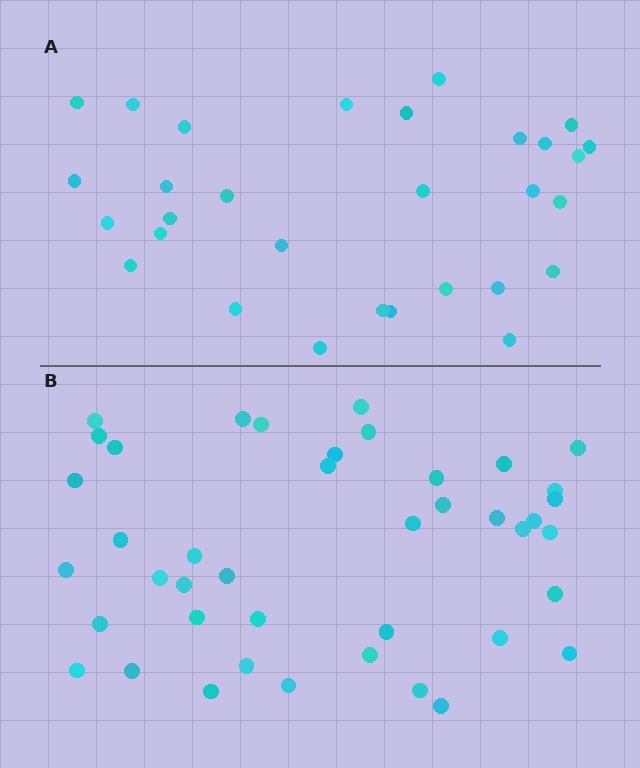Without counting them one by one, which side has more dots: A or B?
Region B (the bottom region) has more dots.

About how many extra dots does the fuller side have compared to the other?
Region B has roughly 12 or so more dots than region A.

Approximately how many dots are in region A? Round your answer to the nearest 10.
About 30 dots.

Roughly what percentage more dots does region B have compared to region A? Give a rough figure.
About 40% more.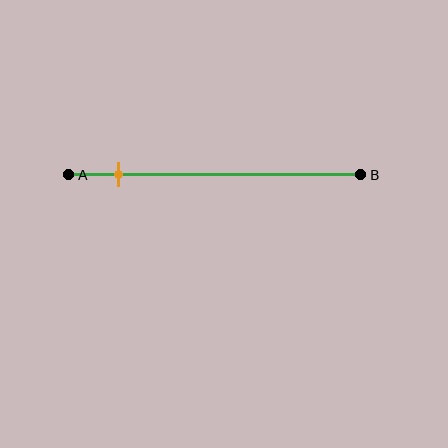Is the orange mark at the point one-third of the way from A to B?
No, the mark is at about 15% from A, not at the 33% one-third point.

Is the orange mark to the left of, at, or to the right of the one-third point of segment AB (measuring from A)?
The orange mark is to the left of the one-third point of segment AB.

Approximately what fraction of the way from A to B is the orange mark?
The orange mark is approximately 15% of the way from A to B.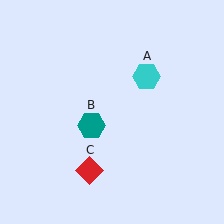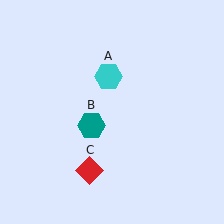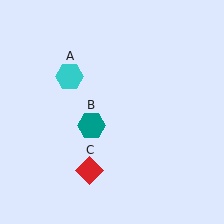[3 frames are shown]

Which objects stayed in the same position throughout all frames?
Teal hexagon (object B) and red diamond (object C) remained stationary.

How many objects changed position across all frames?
1 object changed position: cyan hexagon (object A).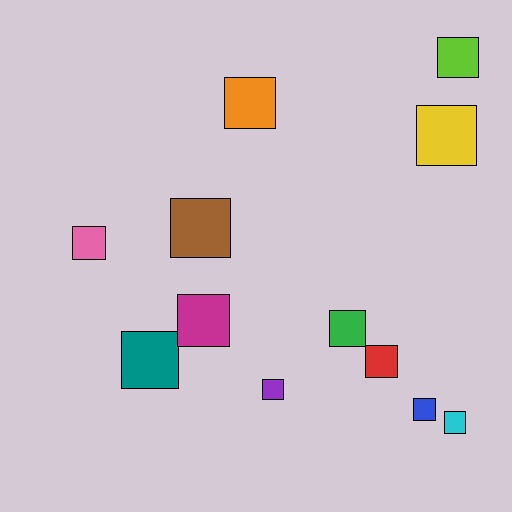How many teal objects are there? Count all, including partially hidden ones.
There is 1 teal object.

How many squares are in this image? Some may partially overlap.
There are 12 squares.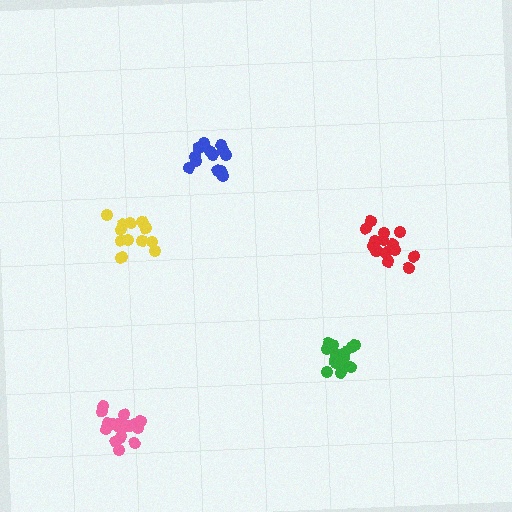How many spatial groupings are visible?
There are 5 spatial groupings.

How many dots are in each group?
Group 1: 15 dots, Group 2: 15 dots, Group 3: 14 dots, Group 4: 13 dots, Group 5: 18 dots (75 total).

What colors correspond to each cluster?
The clusters are colored: red, green, yellow, blue, pink.